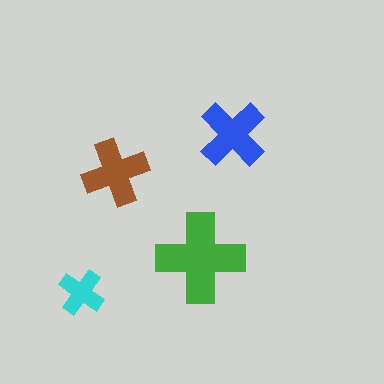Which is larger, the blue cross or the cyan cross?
The blue one.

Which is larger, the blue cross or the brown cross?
The blue one.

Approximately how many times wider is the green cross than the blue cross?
About 1.5 times wider.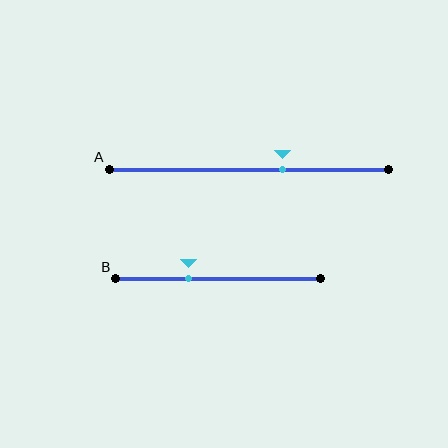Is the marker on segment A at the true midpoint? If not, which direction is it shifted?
No, the marker on segment A is shifted to the right by about 12% of the segment length.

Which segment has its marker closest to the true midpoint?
Segment A has its marker closest to the true midpoint.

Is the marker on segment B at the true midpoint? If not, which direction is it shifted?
No, the marker on segment B is shifted to the left by about 14% of the segment length.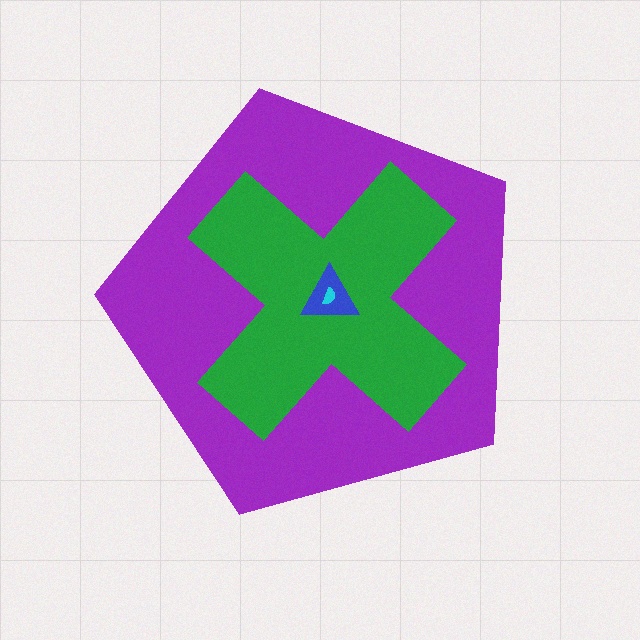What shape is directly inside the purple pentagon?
The green cross.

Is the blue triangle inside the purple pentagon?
Yes.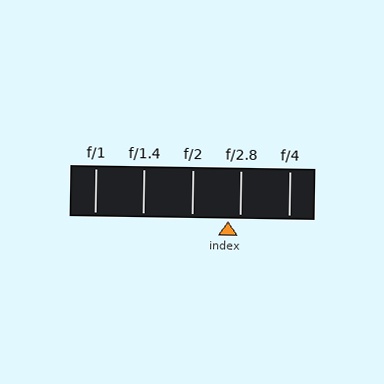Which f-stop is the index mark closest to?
The index mark is closest to f/2.8.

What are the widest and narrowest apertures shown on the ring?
The widest aperture shown is f/1 and the narrowest is f/4.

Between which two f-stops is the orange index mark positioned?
The index mark is between f/2 and f/2.8.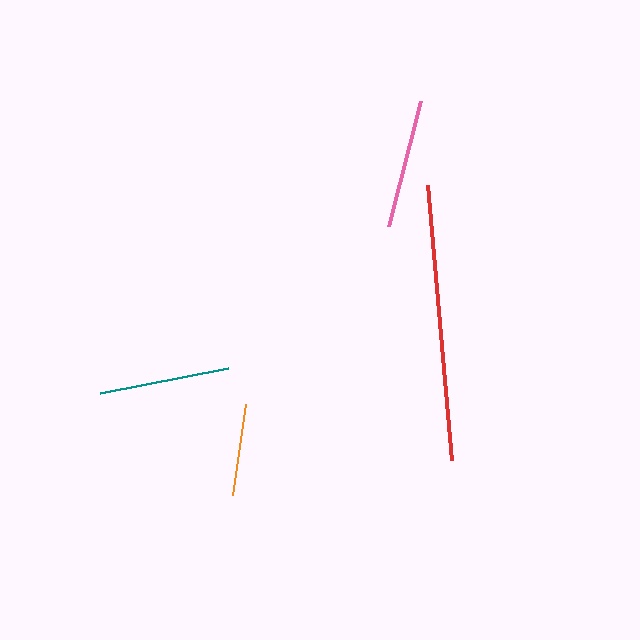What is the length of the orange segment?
The orange segment is approximately 92 pixels long.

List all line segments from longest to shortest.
From longest to shortest: red, teal, pink, orange.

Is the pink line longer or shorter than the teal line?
The teal line is longer than the pink line.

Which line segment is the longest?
The red line is the longest at approximately 276 pixels.